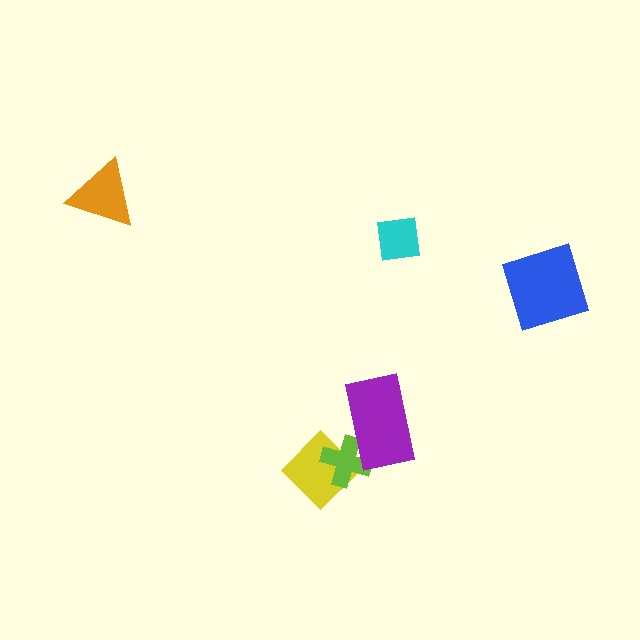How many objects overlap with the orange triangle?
0 objects overlap with the orange triangle.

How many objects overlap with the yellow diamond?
1 object overlaps with the yellow diamond.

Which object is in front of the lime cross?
The purple rectangle is in front of the lime cross.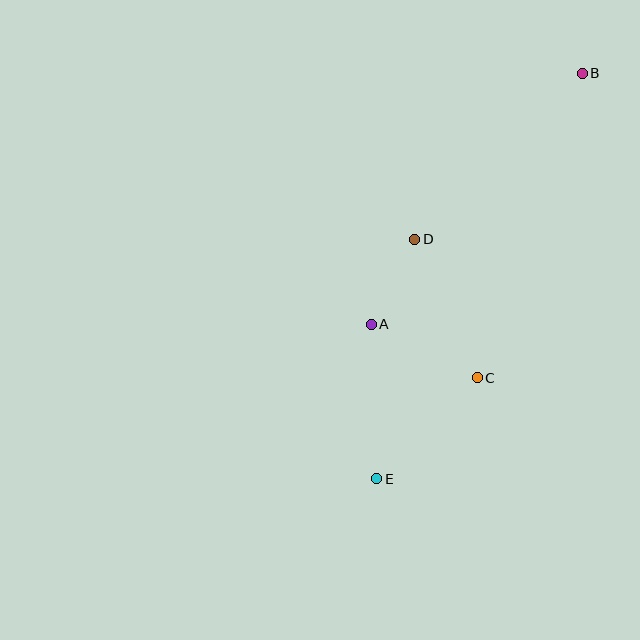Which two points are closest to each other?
Points A and D are closest to each other.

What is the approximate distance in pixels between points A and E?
The distance between A and E is approximately 155 pixels.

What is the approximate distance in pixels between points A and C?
The distance between A and C is approximately 119 pixels.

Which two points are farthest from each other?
Points B and E are farthest from each other.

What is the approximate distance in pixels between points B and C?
The distance between B and C is approximately 322 pixels.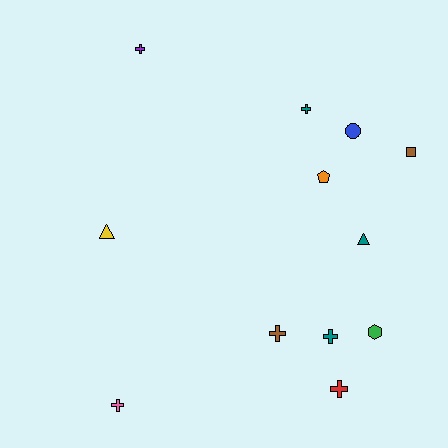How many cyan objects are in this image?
There are no cyan objects.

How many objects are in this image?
There are 12 objects.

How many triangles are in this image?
There are 2 triangles.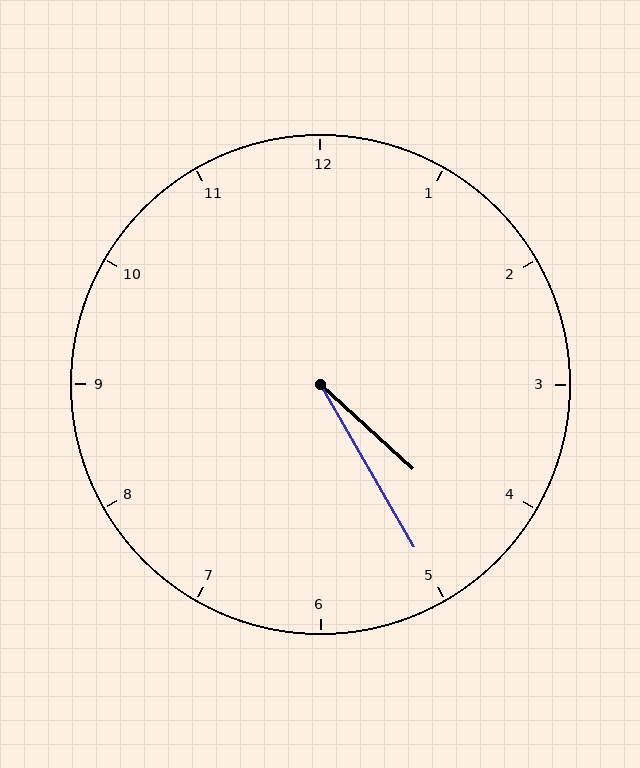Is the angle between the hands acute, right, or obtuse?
It is acute.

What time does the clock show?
4:25.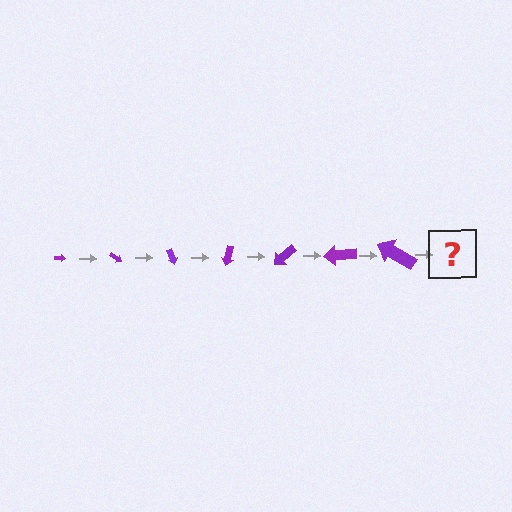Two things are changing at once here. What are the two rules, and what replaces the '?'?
The two rules are that the arrow grows larger each step and it rotates 35 degrees each step. The '?' should be an arrow, larger than the previous one and rotated 245 degrees from the start.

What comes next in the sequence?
The next element should be an arrow, larger than the previous one and rotated 245 degrees from the start.